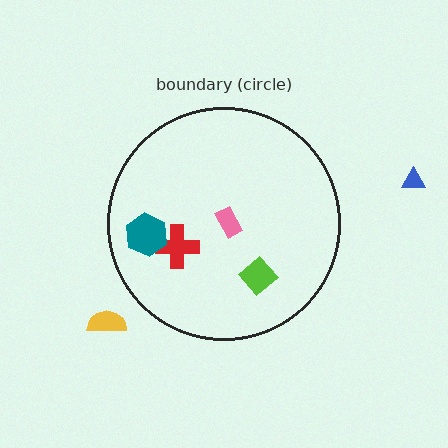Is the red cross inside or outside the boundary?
Inside.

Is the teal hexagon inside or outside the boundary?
Inside.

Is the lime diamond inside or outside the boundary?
Inside.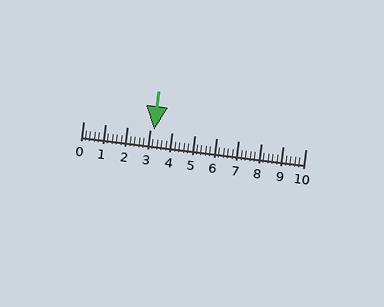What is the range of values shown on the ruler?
The ruler shows values from 0 to 10.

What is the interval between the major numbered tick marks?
The major tick marks are spaced 1 units apart.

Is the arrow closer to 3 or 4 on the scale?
The arrow is closer to 3.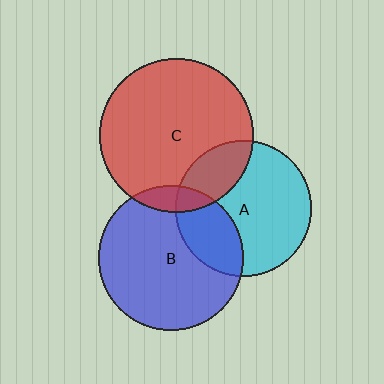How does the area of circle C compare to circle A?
Approximately 1.3 times.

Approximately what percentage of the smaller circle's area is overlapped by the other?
Approximately 25%.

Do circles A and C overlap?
Yes.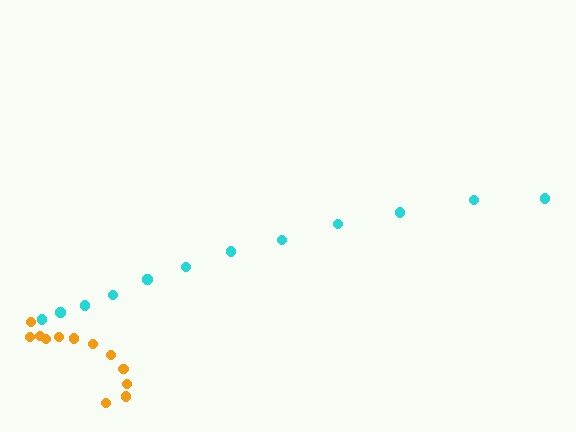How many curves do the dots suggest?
There are 2 distinct paths.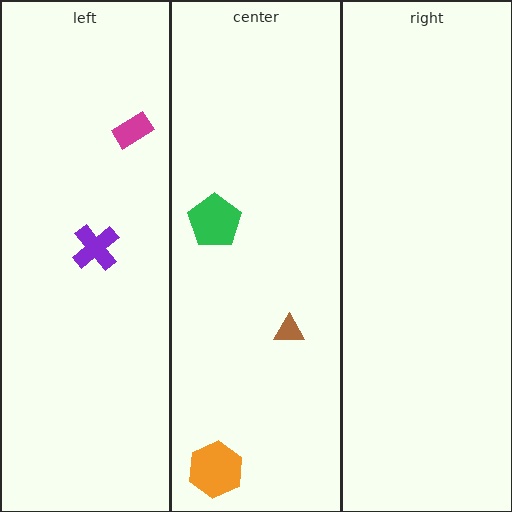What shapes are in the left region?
The magenta rectangle, the purple cross.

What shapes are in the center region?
The orange hexagon, the brown triangle, the green pentagon.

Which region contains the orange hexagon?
The center region.